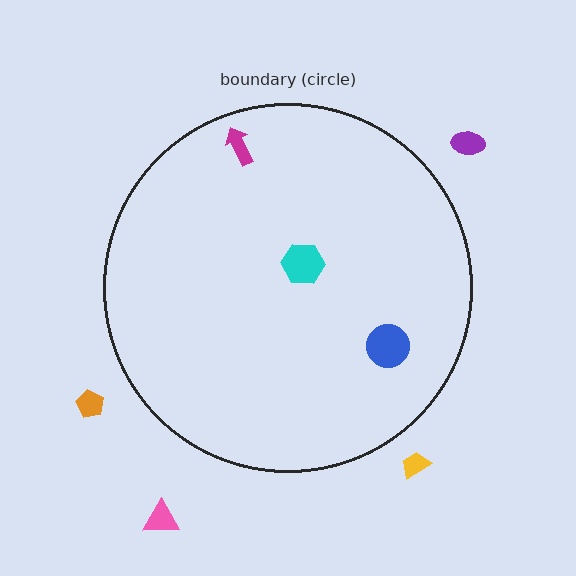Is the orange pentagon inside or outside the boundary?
Outside.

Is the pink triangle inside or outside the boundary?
Outside.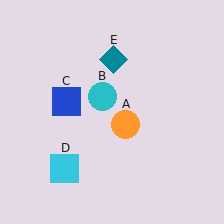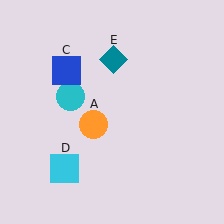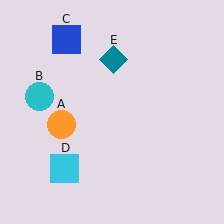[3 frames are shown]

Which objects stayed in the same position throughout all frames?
Cyan square (object D) and teal diamond (object E) remained stationary.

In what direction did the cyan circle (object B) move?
The cyan circle (object B) moved left.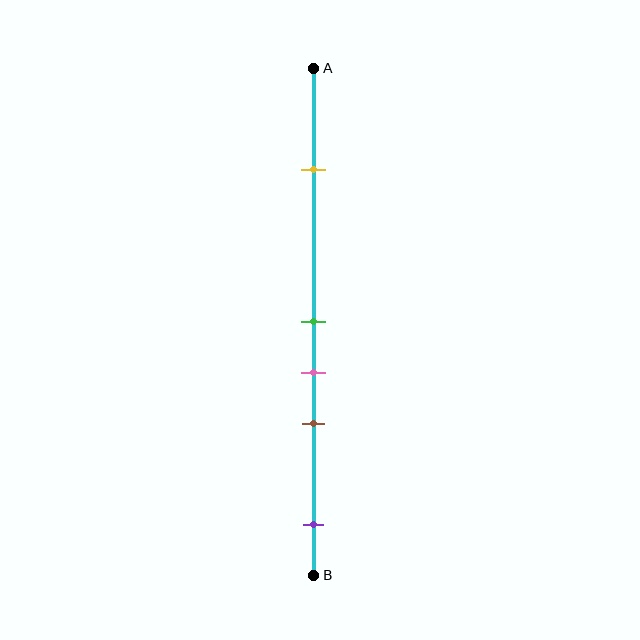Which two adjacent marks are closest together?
The green and pink marks are the closest adjacent pair.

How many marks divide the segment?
There are 5 marks dividing the segment.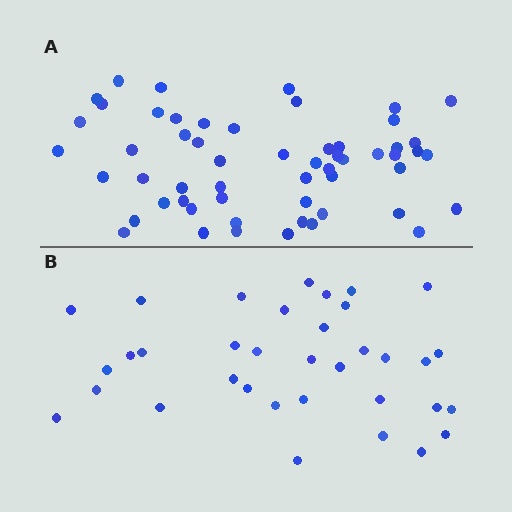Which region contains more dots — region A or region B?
Region A (the top region) has more dots.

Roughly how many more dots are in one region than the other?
Region A has approximately 20 more dots than region B.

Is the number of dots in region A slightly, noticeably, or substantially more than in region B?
Region A has substantially more. The ratio is roughly 1.6 to 1.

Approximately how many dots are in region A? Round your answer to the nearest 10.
About 60 dots. (The exact count is 56, which rounds to 60.)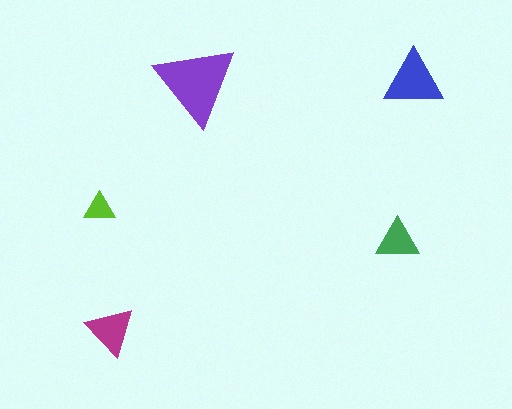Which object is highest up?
The blue triangle is topmost.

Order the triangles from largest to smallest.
the purple one, the blue one, the magenta one, the green one, the lime one.